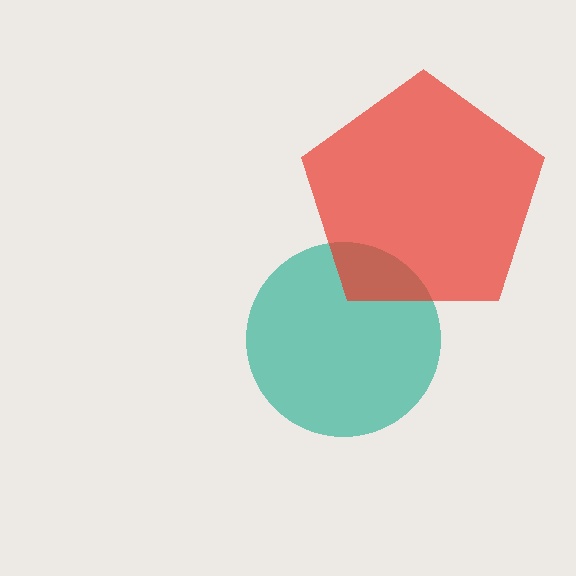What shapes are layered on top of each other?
The layered shapes are: a teal circle, a red pentagon.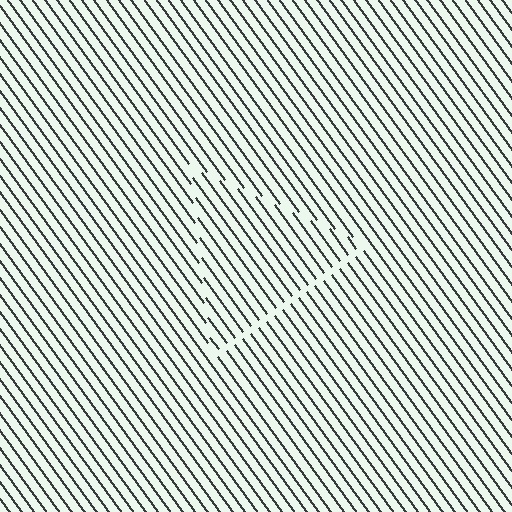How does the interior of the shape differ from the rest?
The interior of the shape contains the same grating, shifted by half a period — the contour is defined by the phase discontinuity where line-ends from the inner and outer gratings abut.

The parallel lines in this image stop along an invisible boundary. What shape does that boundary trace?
An illusory triangle. The interior of the shape contains the same grating, shifted by half a period — the contour is defined by the phase discontinuity where line-ends from the inner and outer gratings abut.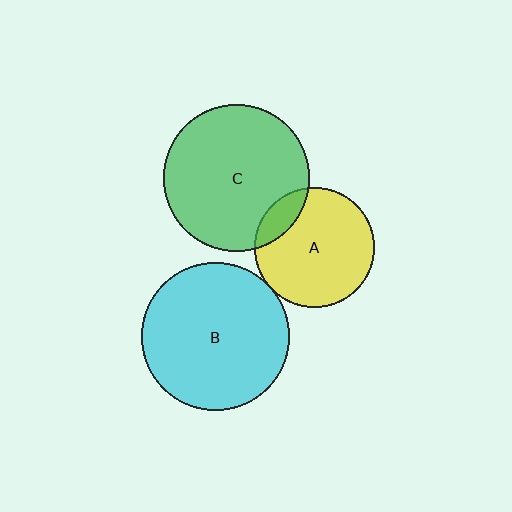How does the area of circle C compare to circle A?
Approximately 1.5 times.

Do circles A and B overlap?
Yes.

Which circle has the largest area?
Circle B (cyan).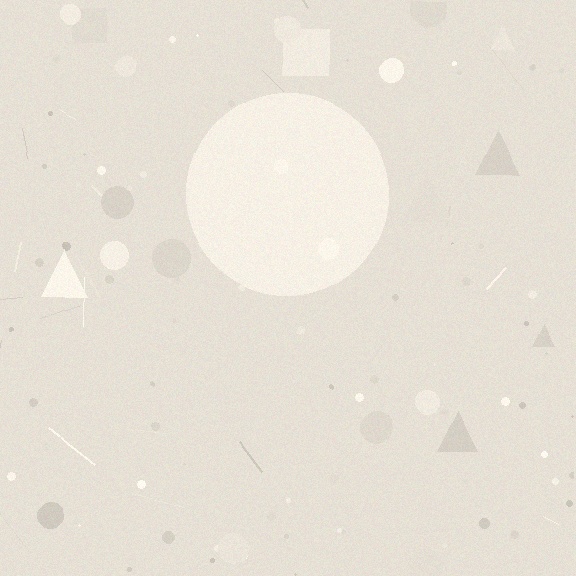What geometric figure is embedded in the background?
A circle is embedded in the background.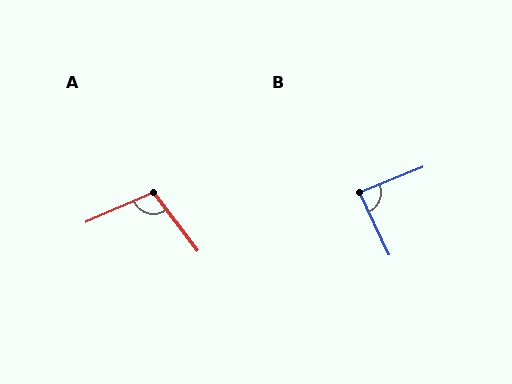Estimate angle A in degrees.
Approximately 103 degrees.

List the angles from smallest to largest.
B (87°), A (103°).